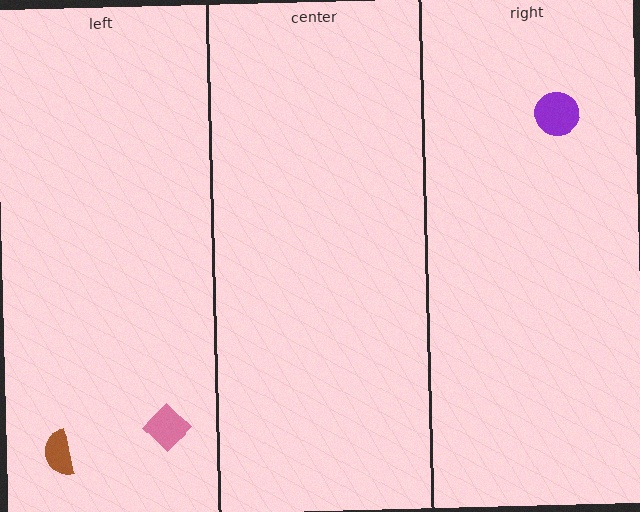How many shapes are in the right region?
1.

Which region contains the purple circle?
The right region.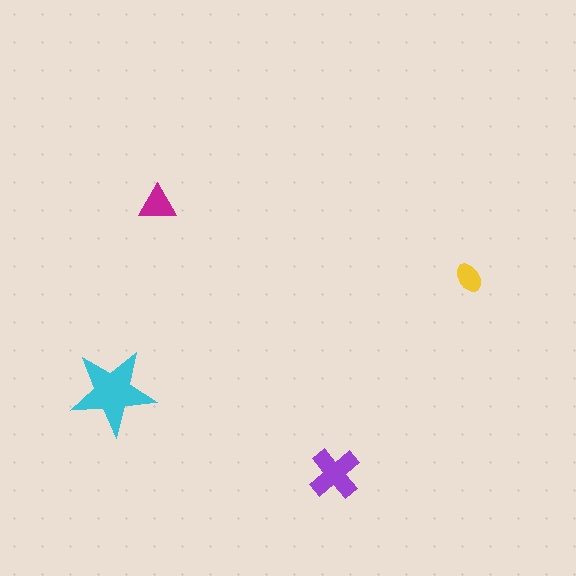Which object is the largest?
The cyan star.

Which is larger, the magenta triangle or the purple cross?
The purple cross.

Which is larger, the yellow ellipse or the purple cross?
The purple cross.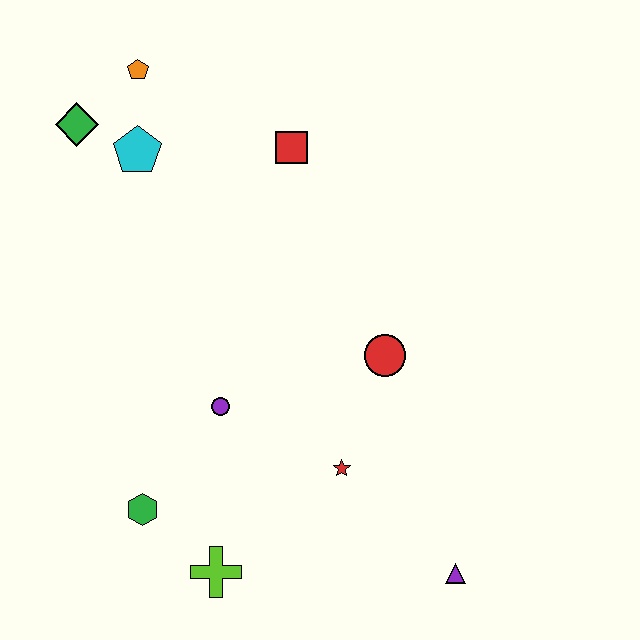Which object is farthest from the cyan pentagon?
The purple triangle is farthest from the cyan pentagon.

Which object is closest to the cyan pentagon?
The green diamond is closest to the cyan pentagon.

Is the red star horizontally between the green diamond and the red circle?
Yes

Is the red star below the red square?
Yes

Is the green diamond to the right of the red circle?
No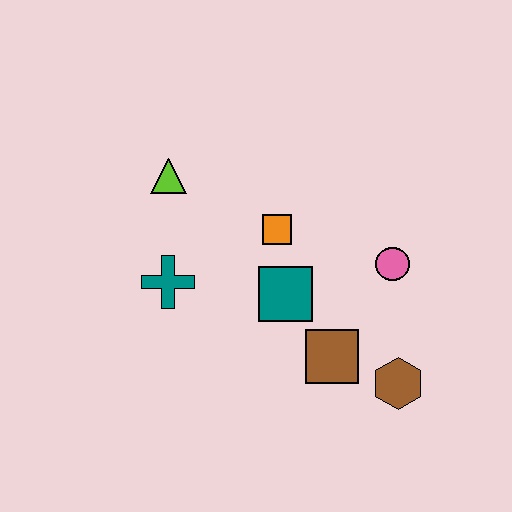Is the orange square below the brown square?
No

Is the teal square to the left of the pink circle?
Yes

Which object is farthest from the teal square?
The lime triangle is farthest from the teal square.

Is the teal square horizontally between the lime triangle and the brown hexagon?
Yes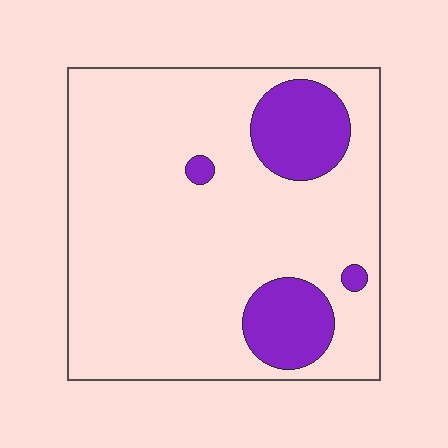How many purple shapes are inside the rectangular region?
4.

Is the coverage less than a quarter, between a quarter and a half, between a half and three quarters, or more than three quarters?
Less than a quarter.